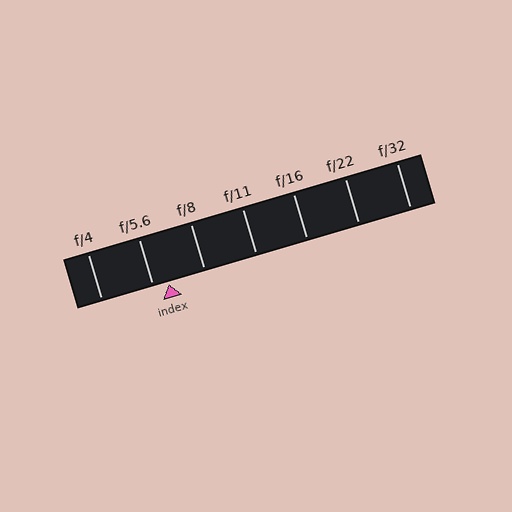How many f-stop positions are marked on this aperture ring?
There are 7 f-stop positions marked.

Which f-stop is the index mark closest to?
The index mark is closest to f/5.6.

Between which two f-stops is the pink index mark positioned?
The index mark is between f/5.6 and f/8.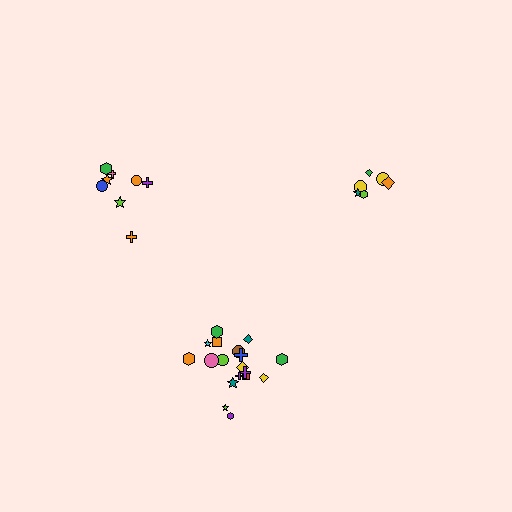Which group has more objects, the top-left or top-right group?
The top-left group.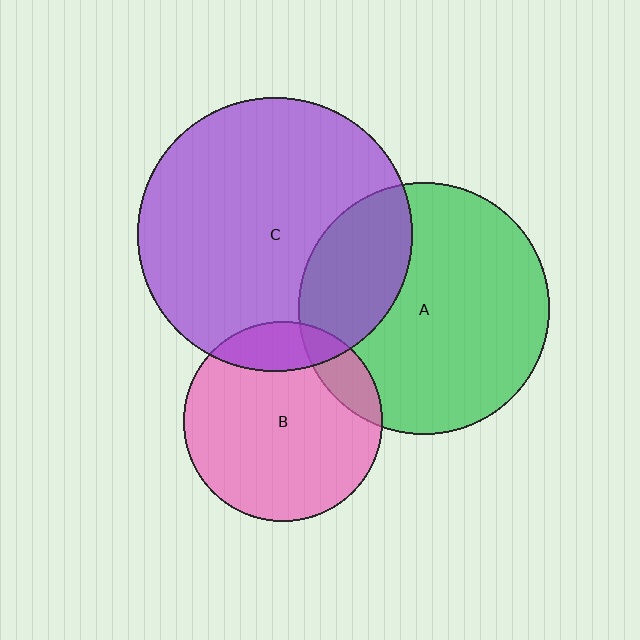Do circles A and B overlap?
Yes.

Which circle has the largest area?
Circle C (purple).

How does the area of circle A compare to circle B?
Approximately 1.6 times.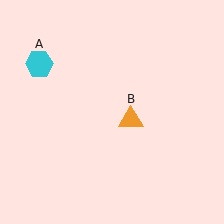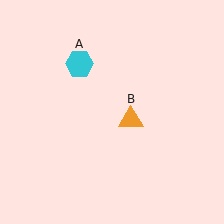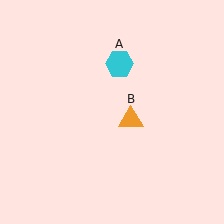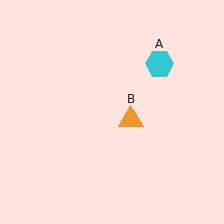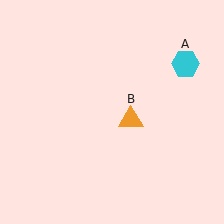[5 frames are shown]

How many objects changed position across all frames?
1 object changed position: cyan hexagon (object A).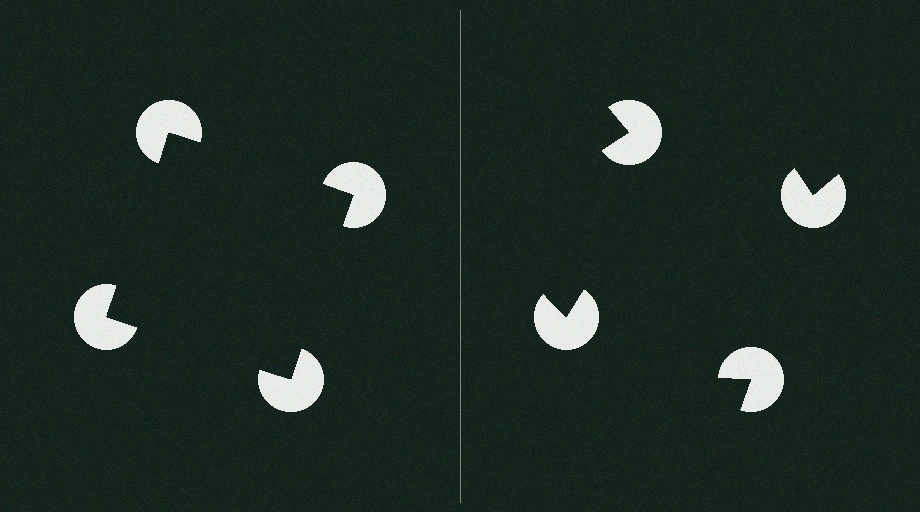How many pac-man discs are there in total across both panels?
8 — 4 on each side.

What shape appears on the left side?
An illusory square.